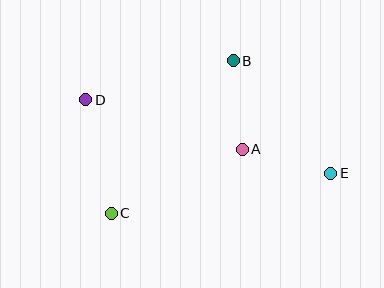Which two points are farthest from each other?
Points D and E are farthest from each other.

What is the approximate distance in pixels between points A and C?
The distance between A and C is approximately 145 pixels.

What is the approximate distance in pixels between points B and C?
The distance between B and C is approximately 195 pixels.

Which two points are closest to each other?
Points A and B are closest to each other.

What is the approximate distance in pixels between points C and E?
The distance between C and E is approximately 223 pixels.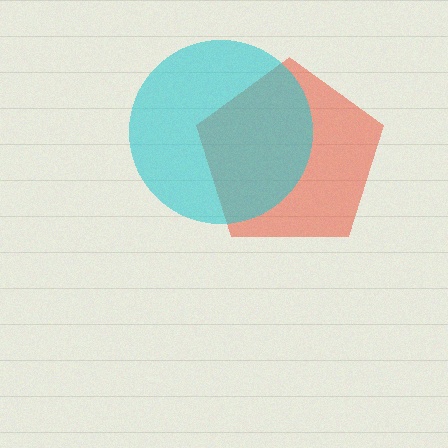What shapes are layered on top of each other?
The layered shapes are: a red pentagon, a cyan circle.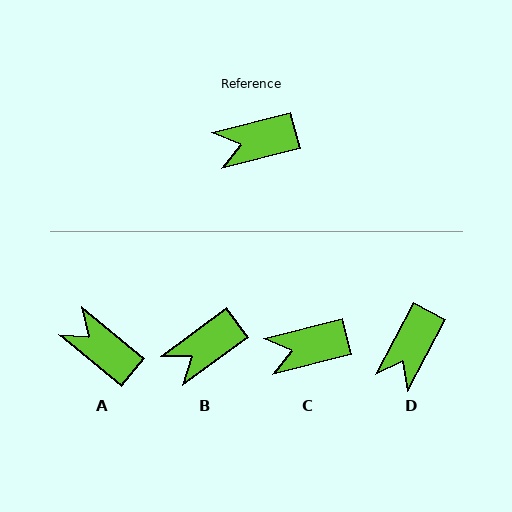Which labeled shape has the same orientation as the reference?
C.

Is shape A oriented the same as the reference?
No, it is off by about 54 degrees.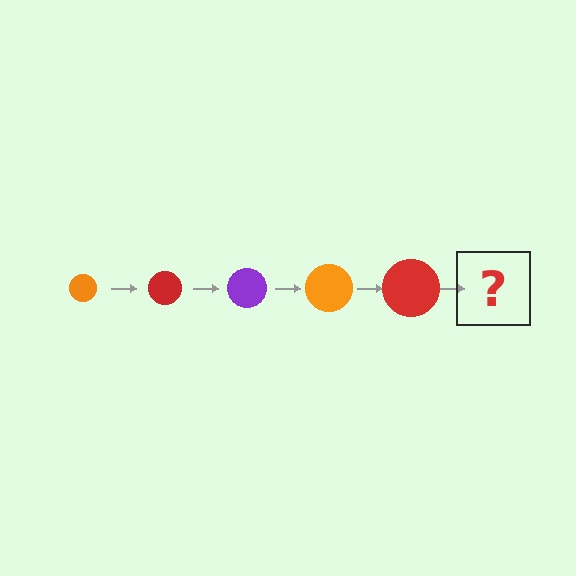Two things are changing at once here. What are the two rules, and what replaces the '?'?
The two rules are that the circle grows larger each step and the color cycles through orange, red, and purple. The '?' should be a purple circle, larger than the previous one.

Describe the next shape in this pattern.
It should be a purple circle, larger than the previous one.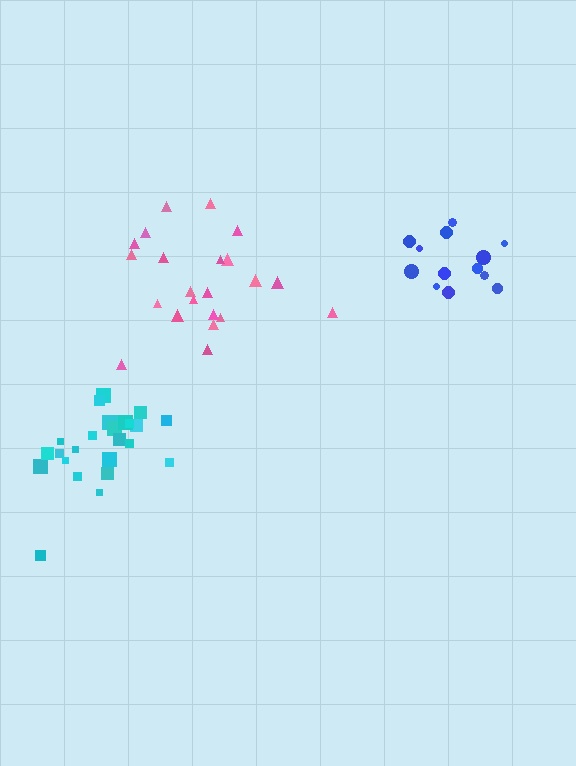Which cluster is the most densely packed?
Cyan.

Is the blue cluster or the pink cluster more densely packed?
Blue.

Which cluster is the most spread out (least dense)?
Pink.